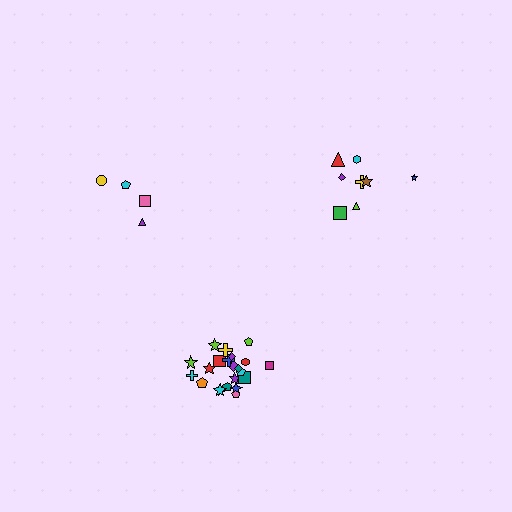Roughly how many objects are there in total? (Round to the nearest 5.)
Roughly 35 objects in total.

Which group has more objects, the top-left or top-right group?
The top-right group.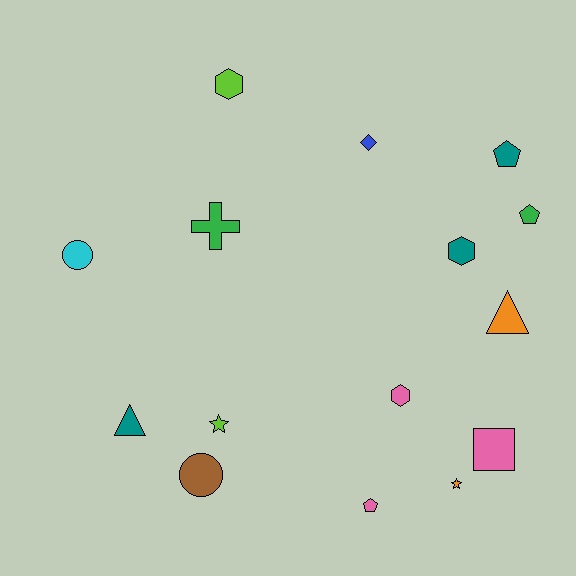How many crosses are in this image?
There is 1 cross.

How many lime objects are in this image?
There are 2 lime objects.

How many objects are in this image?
There are 15 objects.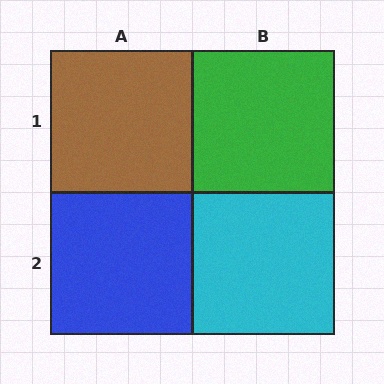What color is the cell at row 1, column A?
Brown.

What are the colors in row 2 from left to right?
Blue, cyan.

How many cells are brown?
1 cell is brown.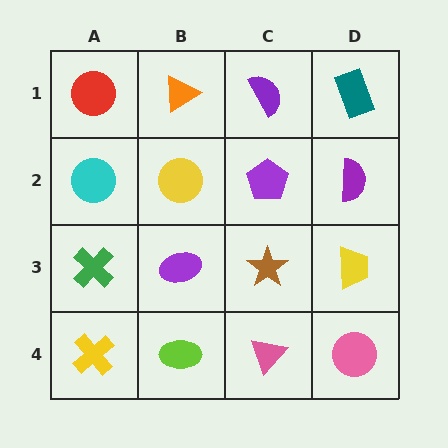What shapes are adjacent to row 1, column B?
A yellow circle (row 2, column B), a red circle (row 1, column A), a purple semicircle (row 1, column C).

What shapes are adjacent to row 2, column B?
An orange triangle (row 1, column B), a purple ellipse (row 3, column B), a cyan circle (row 2, column A), a purple pentagon (row 2, column C).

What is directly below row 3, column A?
A yellow cross.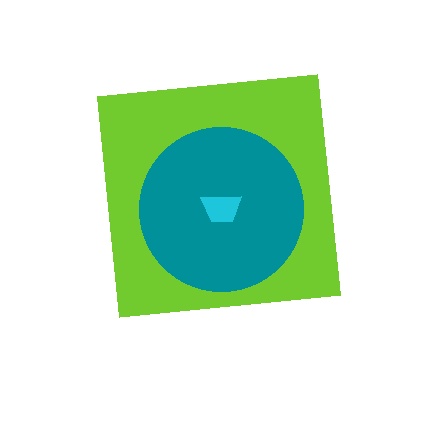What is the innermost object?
The cyan trapezoid.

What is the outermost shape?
The lime square.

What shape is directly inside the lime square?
The teal circle.